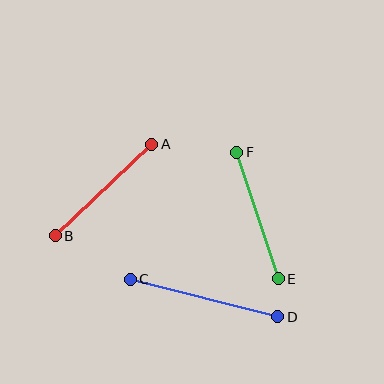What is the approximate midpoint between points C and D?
The midpoint is at approximately (204, 298) pixels.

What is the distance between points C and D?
The distance is approximately 152 pixels.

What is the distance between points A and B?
The distance is approximately 133 pixels.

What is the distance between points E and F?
The distance is approximately 133 pixels.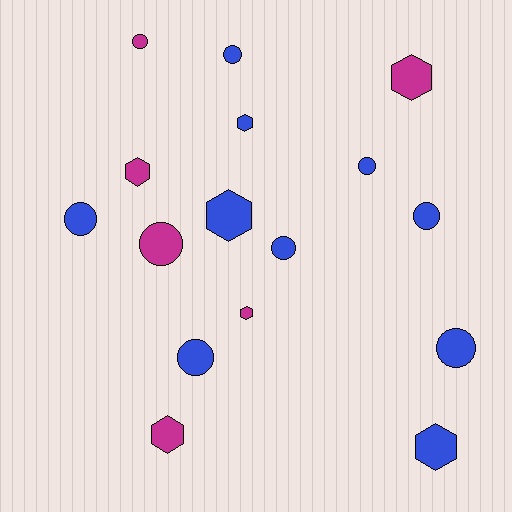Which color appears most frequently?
Blue, with 10 objects.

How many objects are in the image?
There are 16 objects.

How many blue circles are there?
There are 7 blue circles.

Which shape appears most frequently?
Circle, with 9 objects.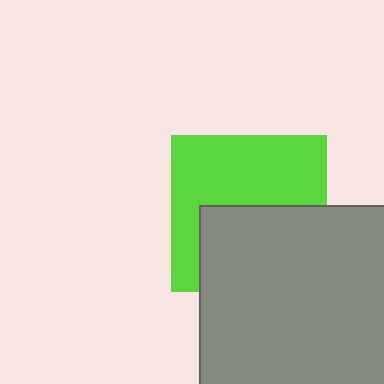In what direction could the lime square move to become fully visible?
The lime square could move up. That would shift it out from behind the gray rectangle entirely.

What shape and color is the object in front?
The object in front is a gray rectangle.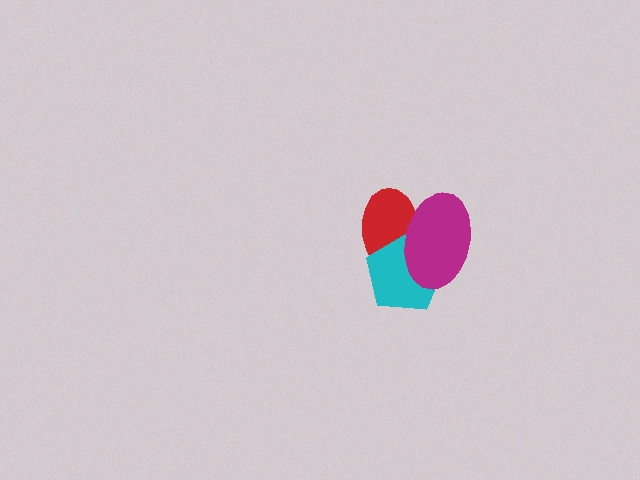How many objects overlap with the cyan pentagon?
2 objects overlap with the cyan pentagon.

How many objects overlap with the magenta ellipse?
2 objects overlap with the magenta ellipse.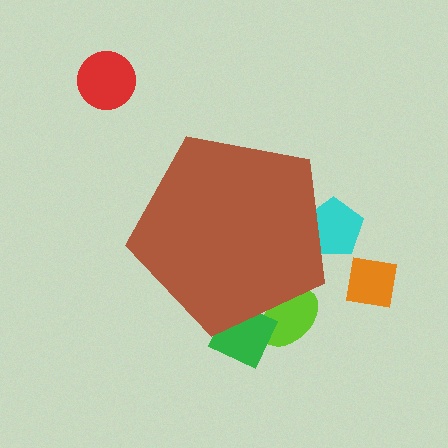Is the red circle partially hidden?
No, the red circle is fully visible.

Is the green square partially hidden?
Yes, the green square is partially hidden behind the brown pentagon.